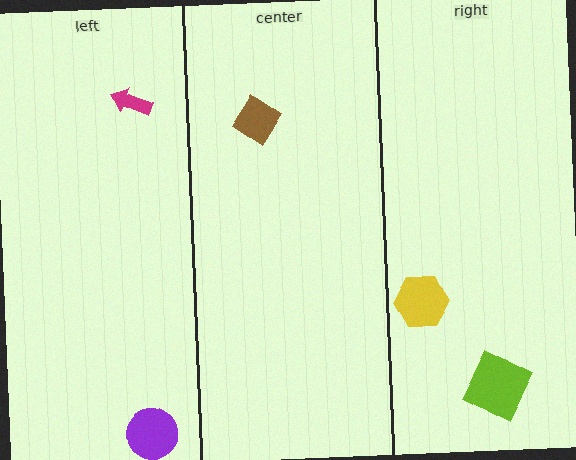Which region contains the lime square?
The right region.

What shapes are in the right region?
The yellow hexagon, the lime square.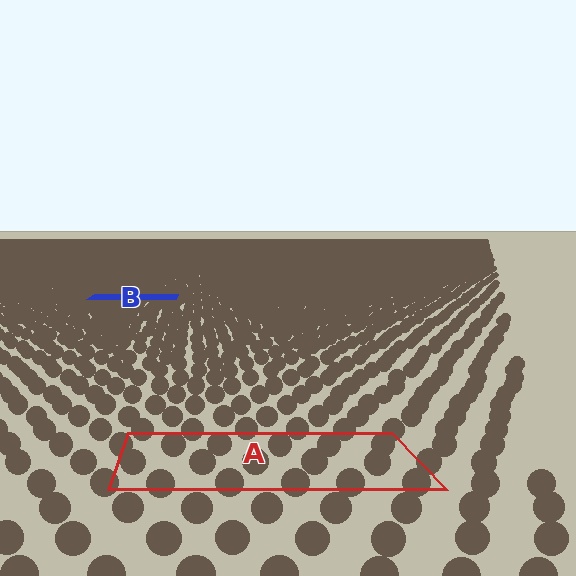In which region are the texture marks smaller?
The texture marks are smaller in region B, because it is farther away.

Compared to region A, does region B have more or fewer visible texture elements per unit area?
Region B has more texture elements per unit area — they are packed more densely because it is farther away.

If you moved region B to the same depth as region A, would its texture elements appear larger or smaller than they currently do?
They would appear larger. At a closer depth, the same texture elements are projected at a bigger on-screen size.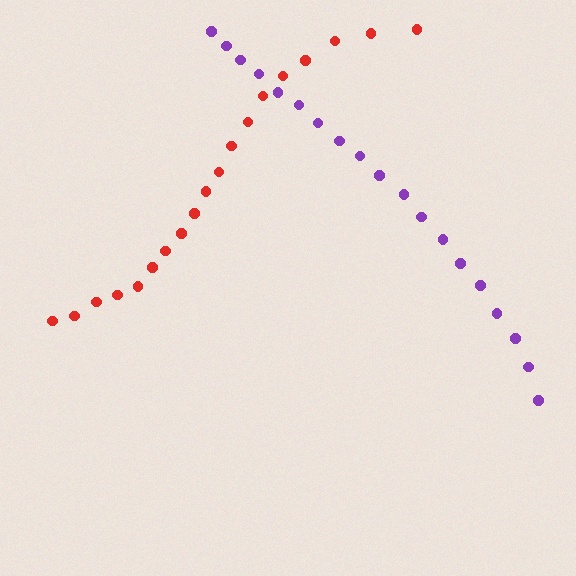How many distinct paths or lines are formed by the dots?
There are 2 distinct paths.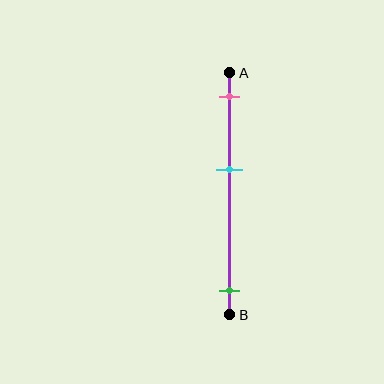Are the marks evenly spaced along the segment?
No, the marks are not evenly spaced.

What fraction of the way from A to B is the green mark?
The green mark is approximately 90% (0.9) of the way from A to B.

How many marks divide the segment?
There are 3 marks dividing the segment.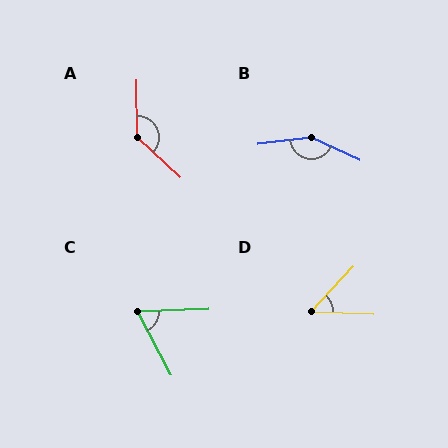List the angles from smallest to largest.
D (49°), C (64°), A (134°), B (149°).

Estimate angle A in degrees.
Approximately 134 degrees.